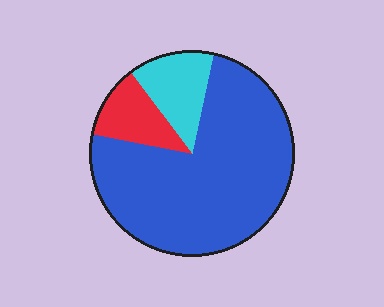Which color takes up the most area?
Blue, at roughly 75%.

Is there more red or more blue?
Blue.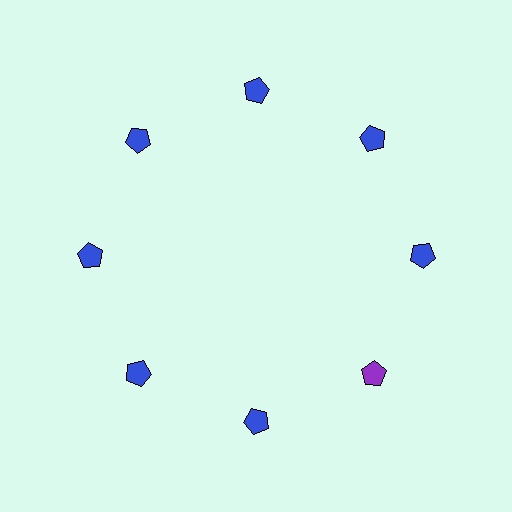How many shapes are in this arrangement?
There are 8 shapes arranged in a ring pattern.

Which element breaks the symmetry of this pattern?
The purple pentagon at roughly the 4 o'clock position breaks the symmetry. All other shapes are blue pentagons.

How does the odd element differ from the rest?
It has a different color: purple instead of blue.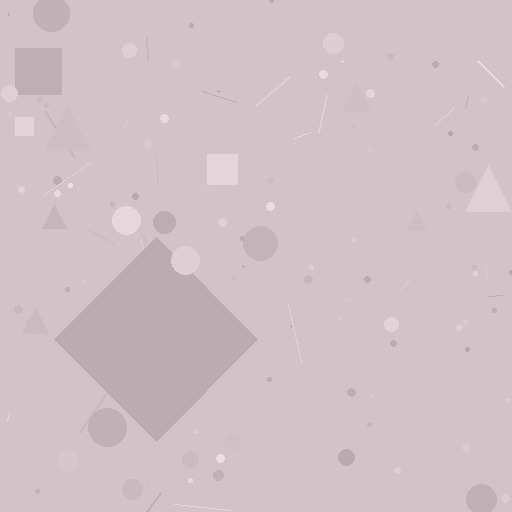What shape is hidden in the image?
A diamond is hidden in the image.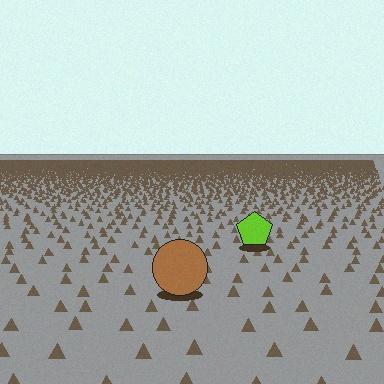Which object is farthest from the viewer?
The lime pentagon is farthest from the viewer. It appears smaller and the ground texture around it is denser.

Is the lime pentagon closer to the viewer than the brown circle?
No. The brown circle is closer — you can tell from the texture gradient: the ground texture is coarser near it.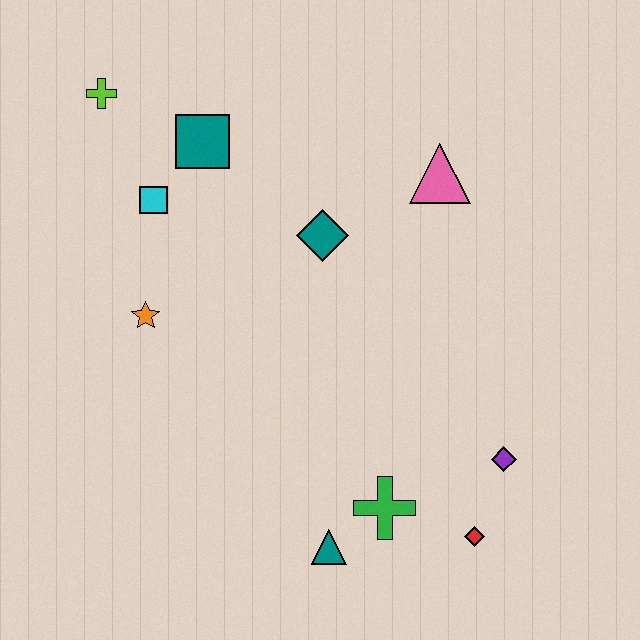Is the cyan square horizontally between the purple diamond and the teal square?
No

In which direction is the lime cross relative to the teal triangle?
The lime cross is above the teal triangle.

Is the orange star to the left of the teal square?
Yes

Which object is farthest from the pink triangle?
The teal triangle is farthest from the pink triangle.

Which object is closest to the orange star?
The cyan square is closest to the orange star.